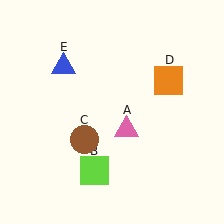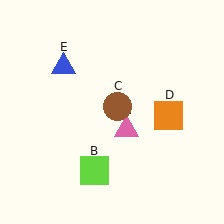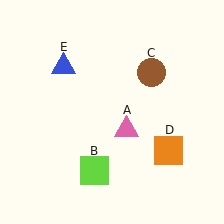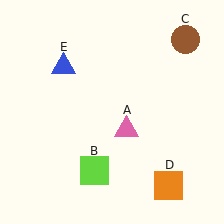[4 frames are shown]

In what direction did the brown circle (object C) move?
The brown circle (object C) moved up and to the right.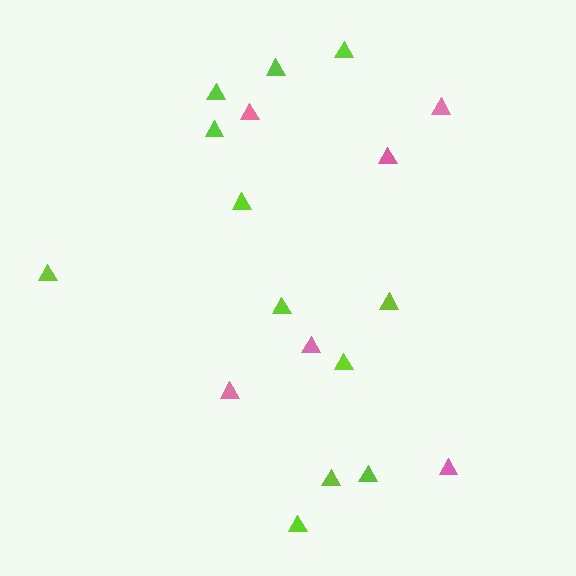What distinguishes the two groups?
There are 2 groups: one group of lime triangles (12) and one group of pink triangles (6).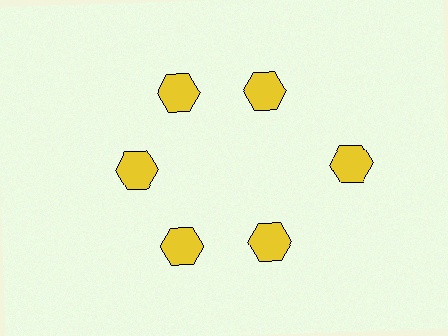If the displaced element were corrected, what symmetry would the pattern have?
It would have 6-fold rotational symmetry — the pattern would map onto itself every 60 degrees.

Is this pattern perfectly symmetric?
No. The 6 yellow hexagons are arranged in a ring, but one element near the 3 o'clock position is pushed outward from the center, breaking the 6-fold rotational symmetry.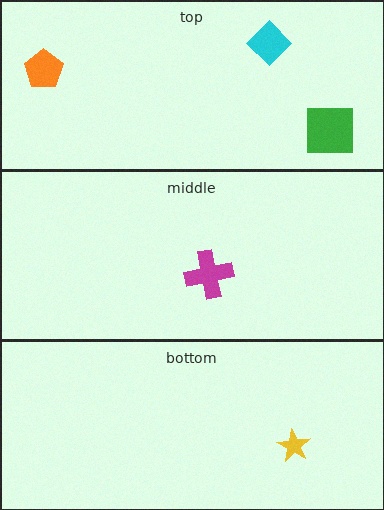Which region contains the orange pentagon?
The top region.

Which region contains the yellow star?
The bottom region.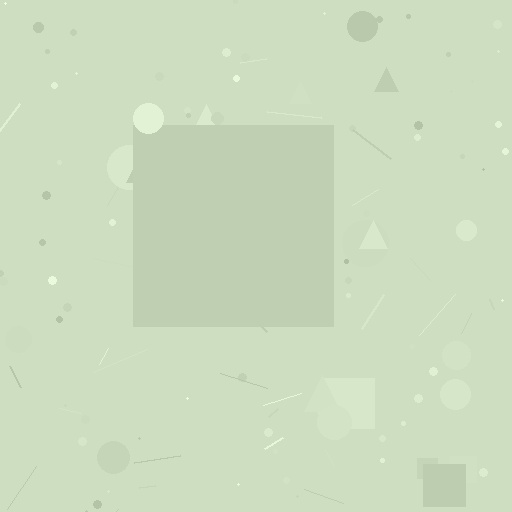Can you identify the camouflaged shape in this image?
The camouflaged shape is a square.